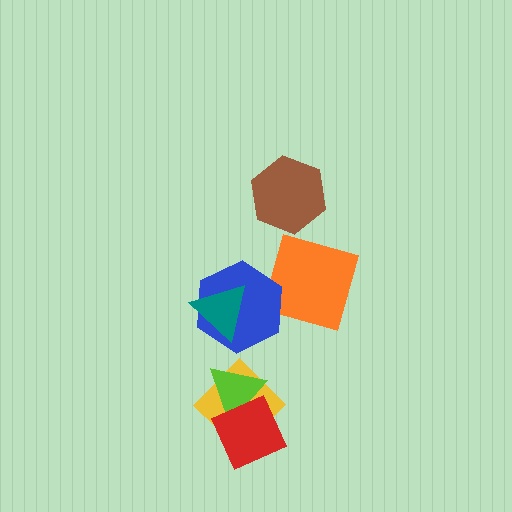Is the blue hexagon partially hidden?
Yes, it is partially covered by another shape.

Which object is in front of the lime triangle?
The red square is in front of the lime triangle.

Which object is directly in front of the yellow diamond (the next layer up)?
The lime triangle is directly in front of the yellow diamond.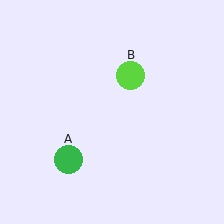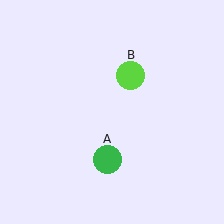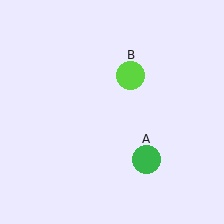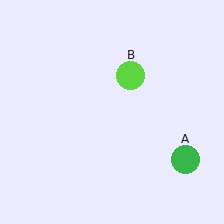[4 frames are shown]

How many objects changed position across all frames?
1 object changed position: green circle (object A).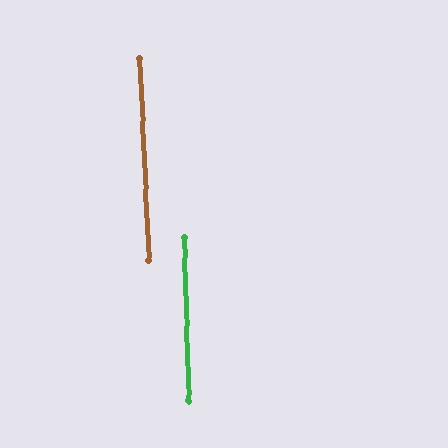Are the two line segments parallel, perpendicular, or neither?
Parallel — their directions differ by only 1.0°.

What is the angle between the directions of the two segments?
Approximately 1 degree.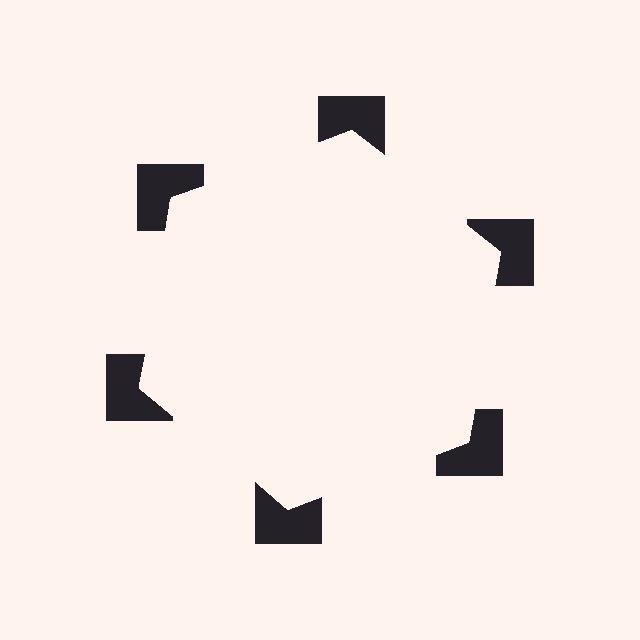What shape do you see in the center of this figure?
An illusory hexagon — its edges are inferred from the aligned wedge cuts in the notched squares, not physically drawn.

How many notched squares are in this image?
There are 6 — one at each vertex of the illusory hexagon.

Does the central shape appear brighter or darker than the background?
It typically appears slightly brighter than the background, even though no actual brightness change is drawn.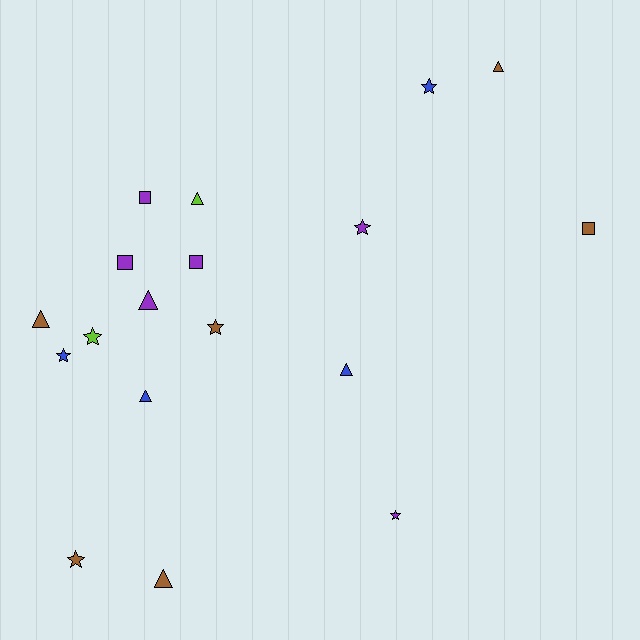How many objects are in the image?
There are 18 objects.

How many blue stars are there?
There are 2 blue stars.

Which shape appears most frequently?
Triangle, with 7 objects.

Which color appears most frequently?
Brown, with 6 objects.